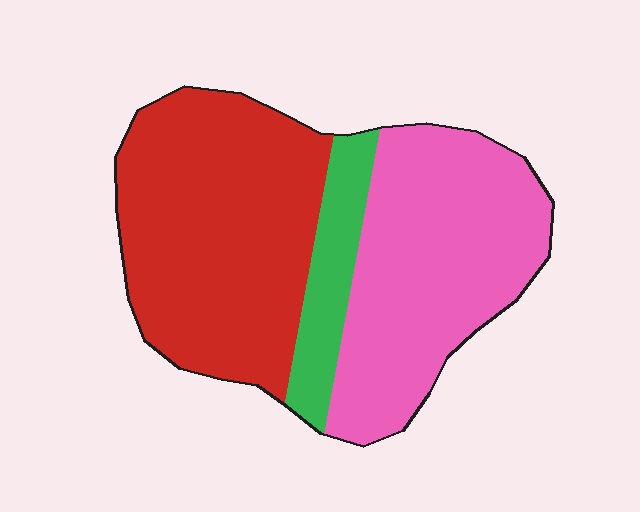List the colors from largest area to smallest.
From largest to smallest: red, pink, green.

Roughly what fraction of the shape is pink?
Pink covers about 40% of the shape.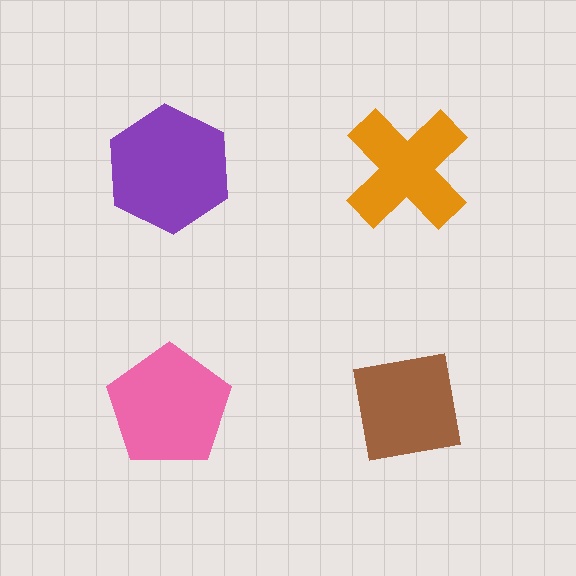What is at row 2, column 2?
A brown square.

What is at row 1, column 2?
An orange cross.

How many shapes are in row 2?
2 shapes.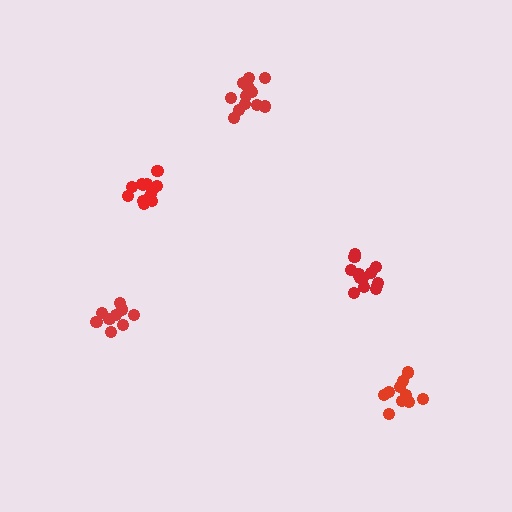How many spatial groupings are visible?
There are 5 spatial groupings.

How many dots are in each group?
Group 1: 9 dots, Group 2: 10 dots, Group 3: 14 dots, Group 4: 13 dots, Group 5: 14 dots (60 total).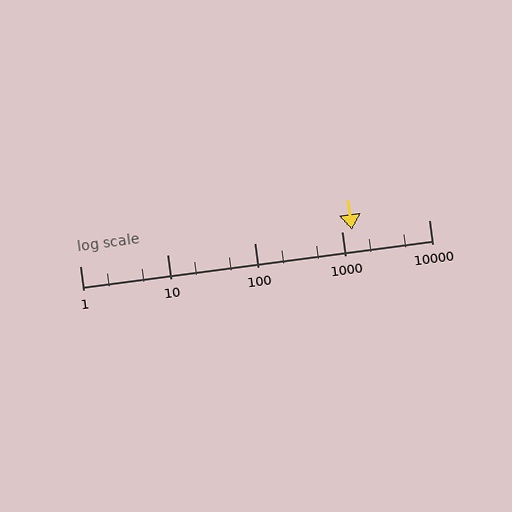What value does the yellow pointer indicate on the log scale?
The pointer indicates approximately 1300.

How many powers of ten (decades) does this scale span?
The scale spans 4 decades, from 1 to 10000.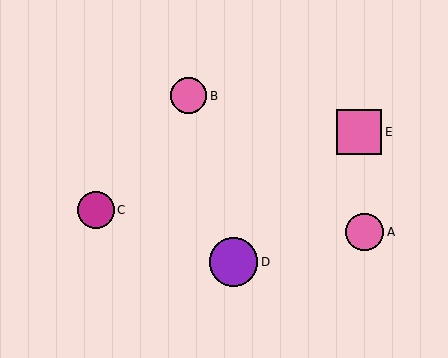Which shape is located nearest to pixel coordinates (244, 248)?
The purple circle (labeled D) at (233, 262) is nearest to that location.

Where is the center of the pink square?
The center of the pink square is at (359, 132).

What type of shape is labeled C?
Shape C is a magenta circle.